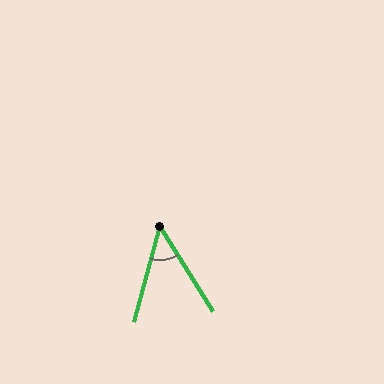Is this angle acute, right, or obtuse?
It is acute.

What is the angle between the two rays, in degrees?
Approximately 47 degrees.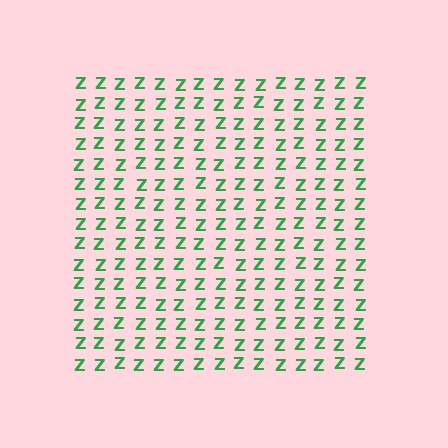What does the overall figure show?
The overall figure shows a square.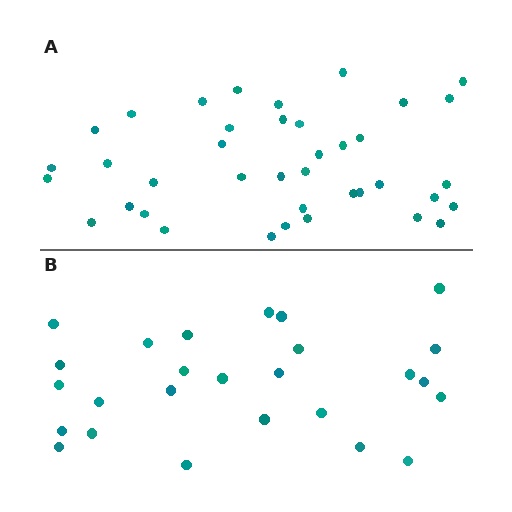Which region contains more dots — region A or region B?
Region A (the top region) has more dots.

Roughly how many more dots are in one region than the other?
Region A has approximately 15 more dots than region B.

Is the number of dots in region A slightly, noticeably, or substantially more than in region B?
Region A has substantially more. The ratio is roughly 1.5 to 1.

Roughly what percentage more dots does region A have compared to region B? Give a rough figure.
About 50% more.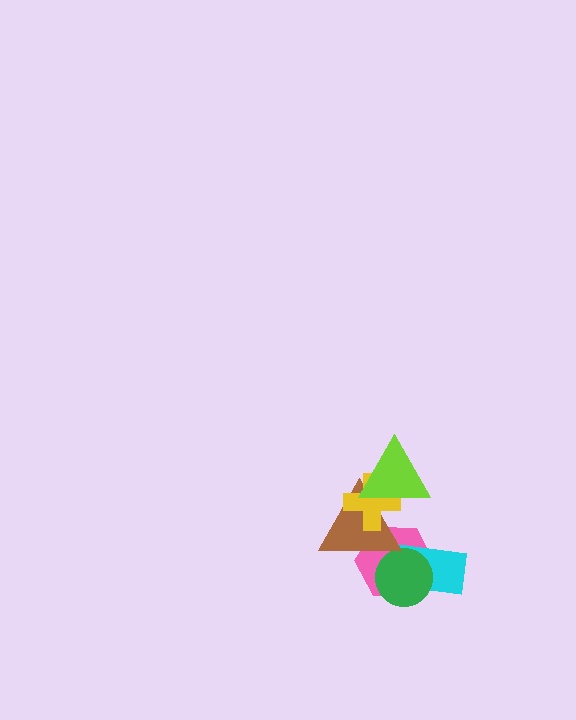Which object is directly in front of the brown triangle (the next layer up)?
The yellow cross is directly in front of the brown triangle.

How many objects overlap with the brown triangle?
4 objects overlap with the brown triangle.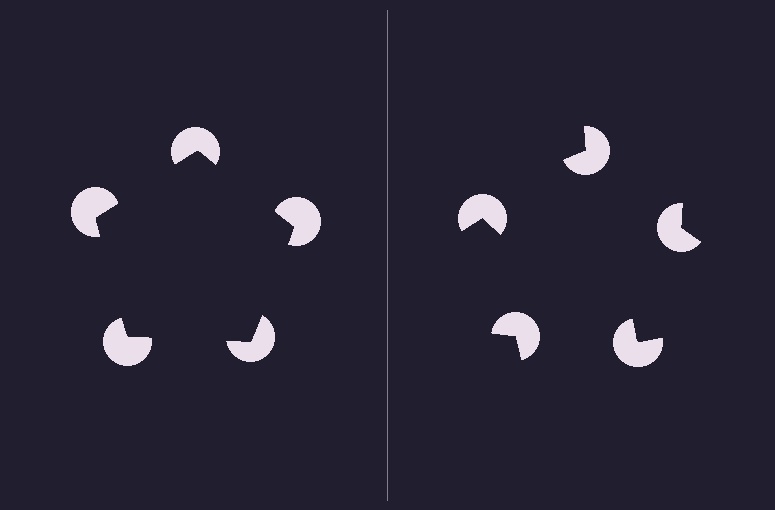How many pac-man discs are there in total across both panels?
10 — 5 on each side.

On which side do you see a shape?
An illusory pentagon appears on the left side. On the right side the wedge cuts are rotated, so no coherent shape forms.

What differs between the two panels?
The pac-man discs are positioned identically on both sides; only the wedge orientations differ. On the left they align to a pentagon; on the right they are misaligned.